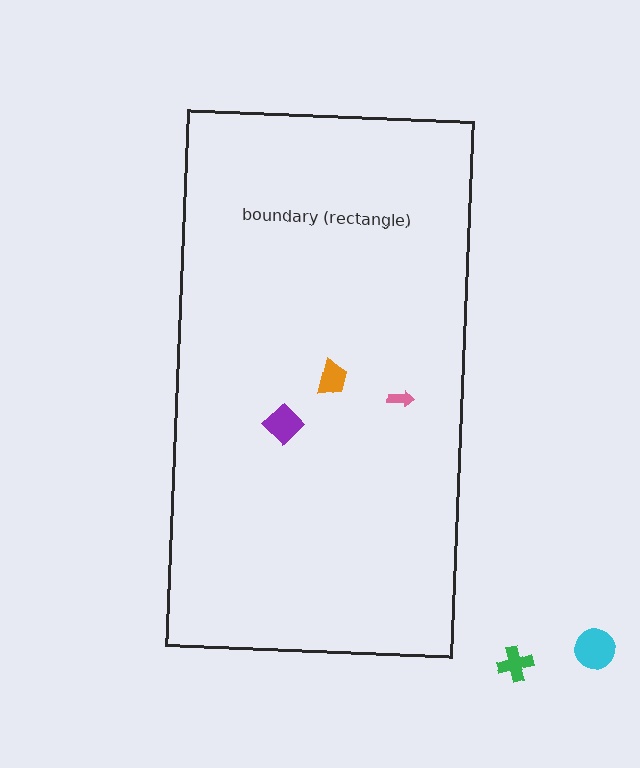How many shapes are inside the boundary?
3 inside, 2 outside.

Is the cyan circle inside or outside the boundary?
Outside.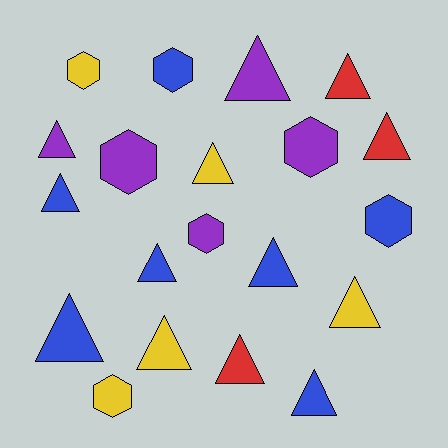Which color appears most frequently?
Blue, with 7 objects.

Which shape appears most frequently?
Triangle, with 13 objects.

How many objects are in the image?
There are 20 objects.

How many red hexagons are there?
There are no red hexagons.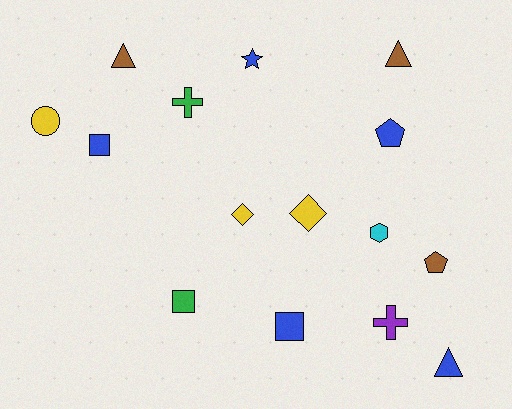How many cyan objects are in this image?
There is 1 cyan object.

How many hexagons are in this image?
There is 1 hexagon.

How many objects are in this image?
There are 15 objects.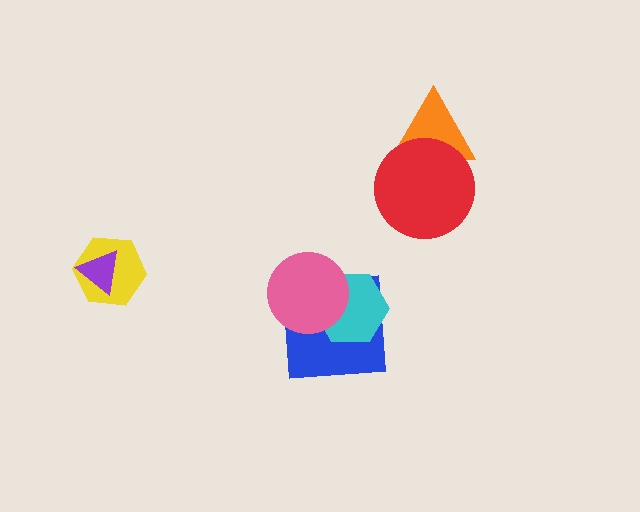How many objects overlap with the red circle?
1 object overlaps with the red circle.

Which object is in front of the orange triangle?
The red circle is in front of the orange triangle.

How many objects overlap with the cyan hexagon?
2 objects overlap with the cyan hexagon.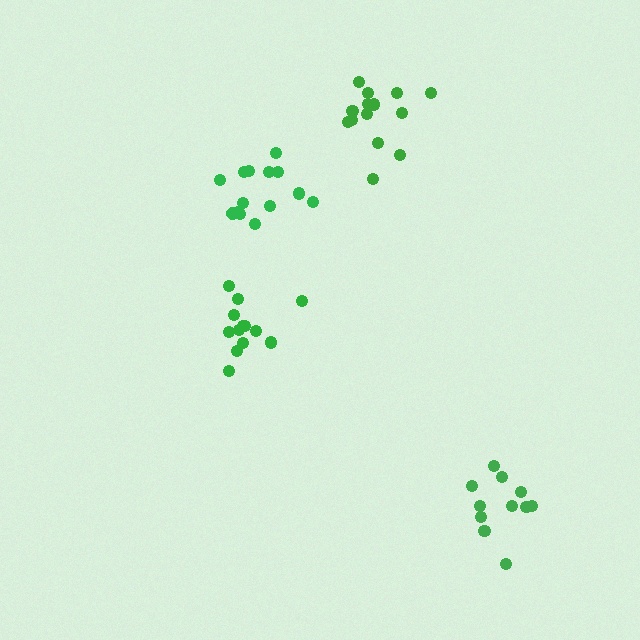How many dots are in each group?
Group 1: 11 dots, Group 2: 13 dots, Group 3: 14 dots, Group 4: 14 dots (52 total).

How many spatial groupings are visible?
There are 4 spatial groupings.